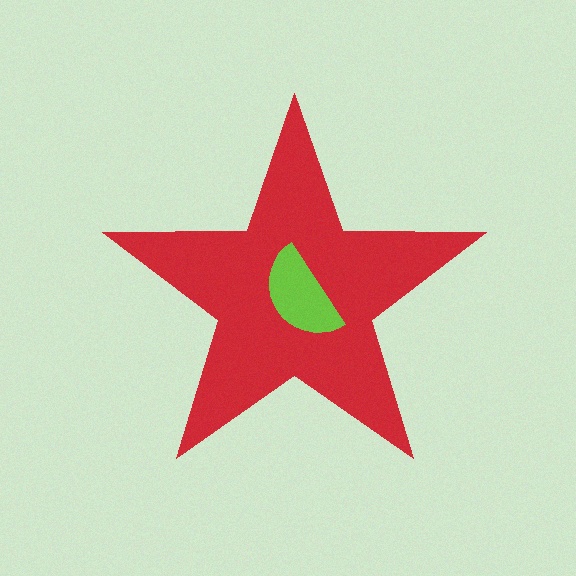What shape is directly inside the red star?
The lime semicircle.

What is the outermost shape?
The red star.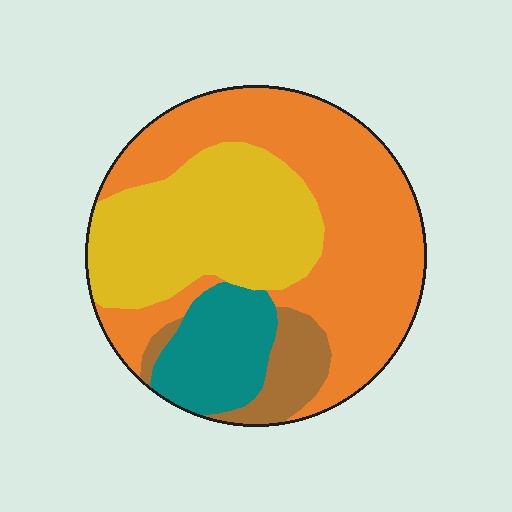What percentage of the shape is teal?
Teal takes up about one eighth (1/8) of the shape.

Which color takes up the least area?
Brown, at roughly 10%.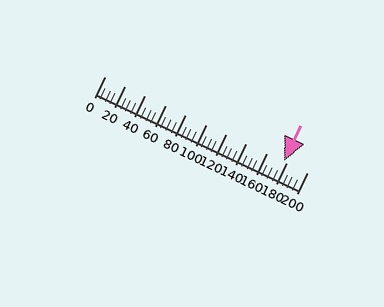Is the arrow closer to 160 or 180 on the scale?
The arrow is closer to 180.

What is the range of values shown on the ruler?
The ruler shows values from 0 to 200.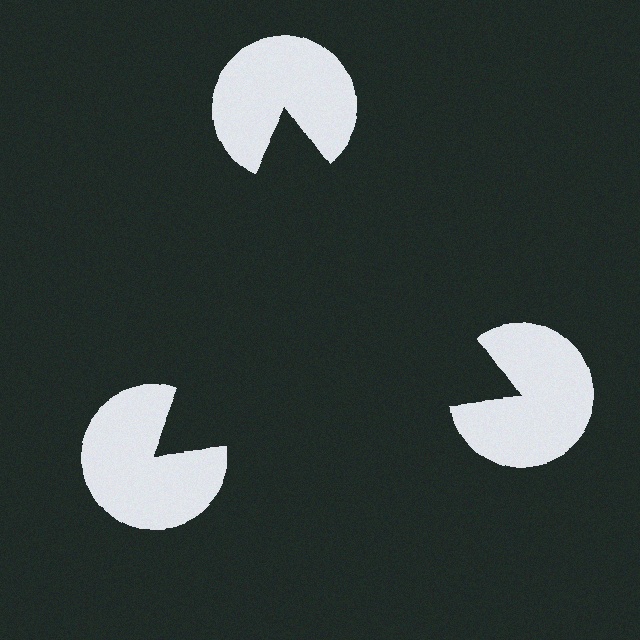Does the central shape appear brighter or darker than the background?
It typically appears slightly darker than the background, even though no actual brightness change is drawn.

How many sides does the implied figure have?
3 sides.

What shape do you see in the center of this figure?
An illusory triangle — its edges are inferred from the aligned wedge cuts in the pac-man discs, not physically drawn.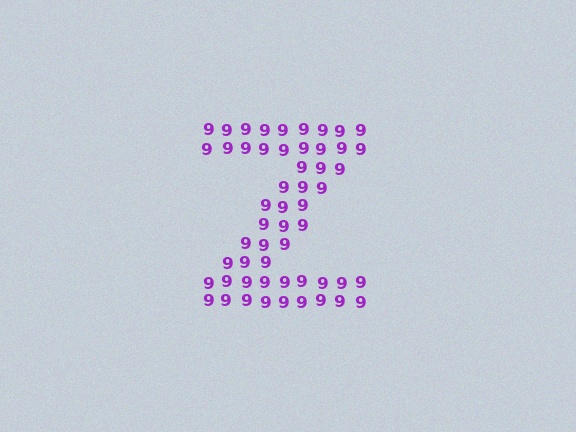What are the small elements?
The small elements are digit 9's.